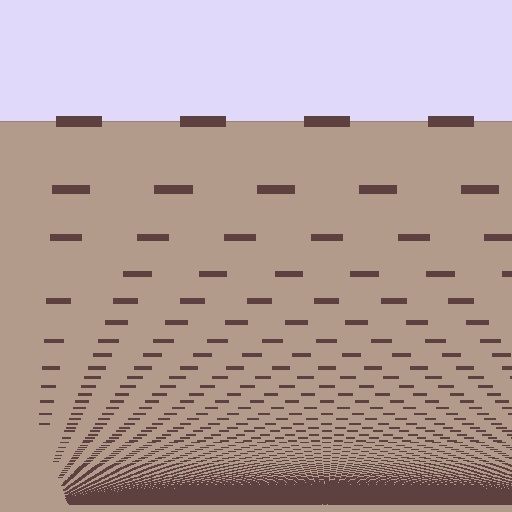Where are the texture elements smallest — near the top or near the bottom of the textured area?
Near the bottom.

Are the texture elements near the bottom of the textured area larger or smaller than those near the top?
Smaller. The gradient is inverted — elements near the bottom are smaller and denser.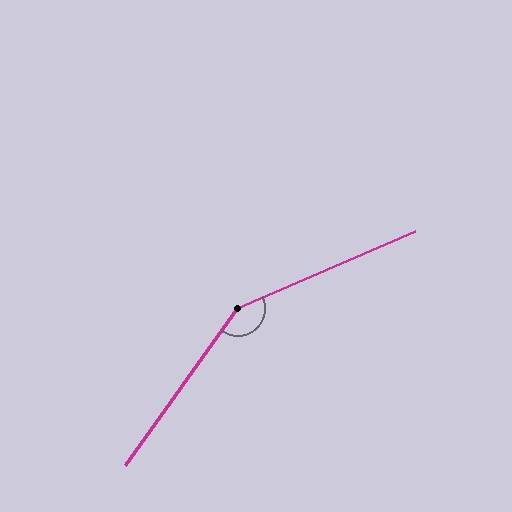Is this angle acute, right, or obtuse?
It is obtuse.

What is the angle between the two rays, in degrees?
Approximately 149 degrees.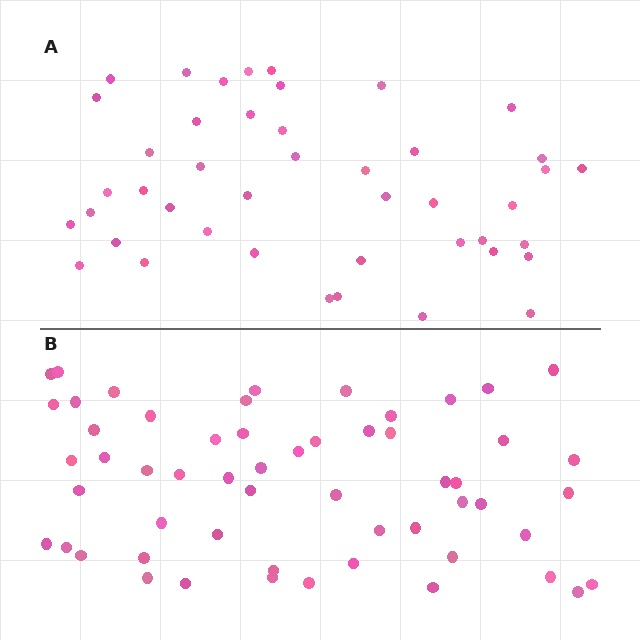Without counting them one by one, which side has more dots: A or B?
Region B (the bottom region) has more dots.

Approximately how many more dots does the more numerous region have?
Region B has roughly 12 or so more dots than region A.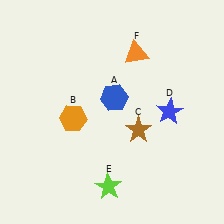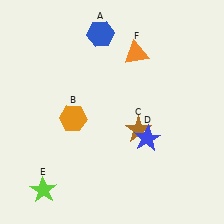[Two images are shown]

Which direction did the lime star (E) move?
The lime star (E) moved left.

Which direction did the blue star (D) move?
The blue star (D) moved down.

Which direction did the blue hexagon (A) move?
The blue hexagon (A) moved up.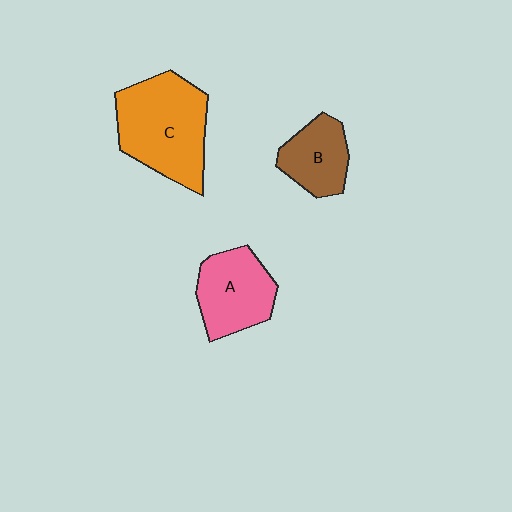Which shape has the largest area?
Shape C (orange).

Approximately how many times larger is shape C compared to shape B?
Approximately 1.9 times.